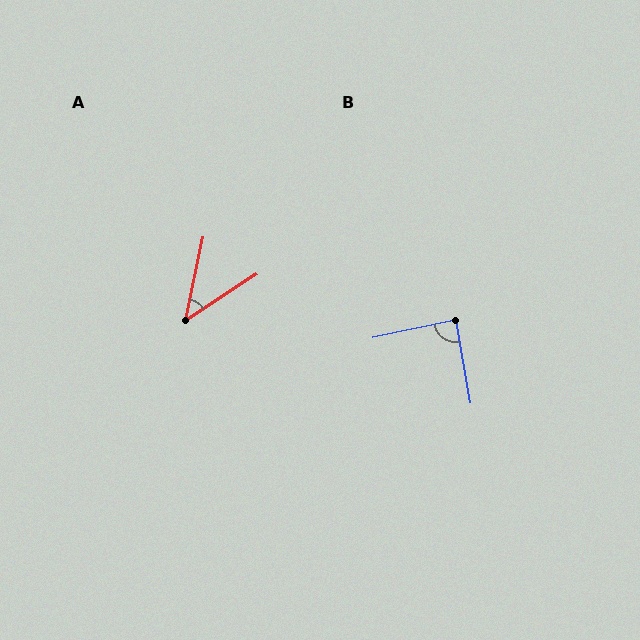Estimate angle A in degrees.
Approximately 45 degrees.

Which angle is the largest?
B, at approximately 88 degrees.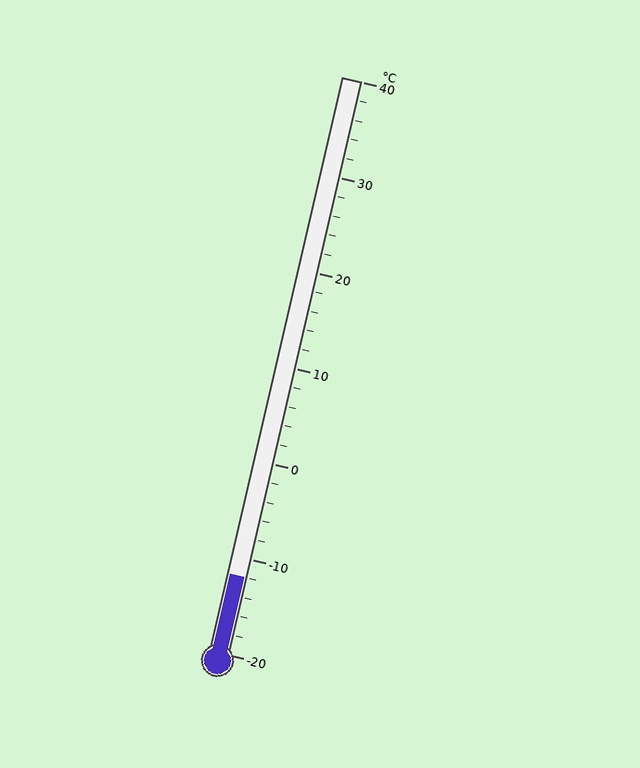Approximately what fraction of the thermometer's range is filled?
The thermometer is filled to approximately 15% of its range.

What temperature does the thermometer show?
The thermometer shows approximately -12°C.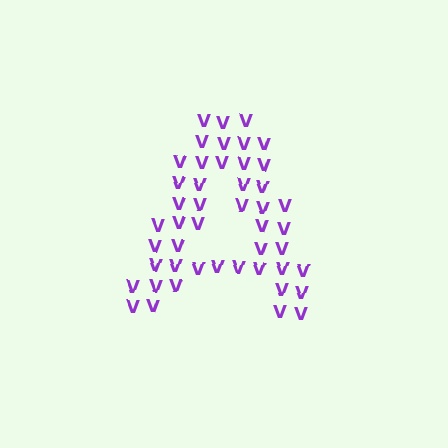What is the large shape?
The large shape is the letter A.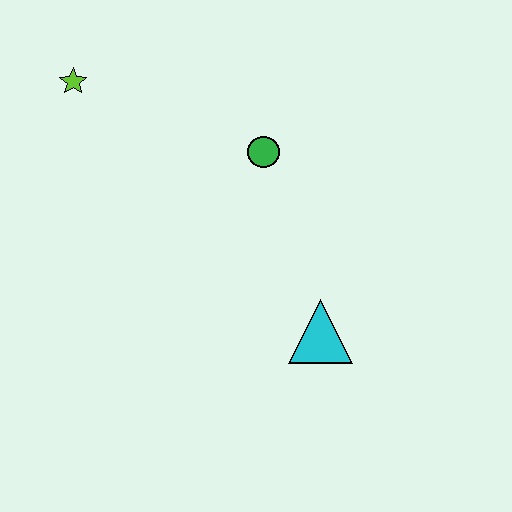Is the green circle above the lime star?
No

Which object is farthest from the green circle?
The lime star is farthest from the green circle.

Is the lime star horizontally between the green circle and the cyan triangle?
No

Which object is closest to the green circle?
The cyan triangle is closest to the green circle.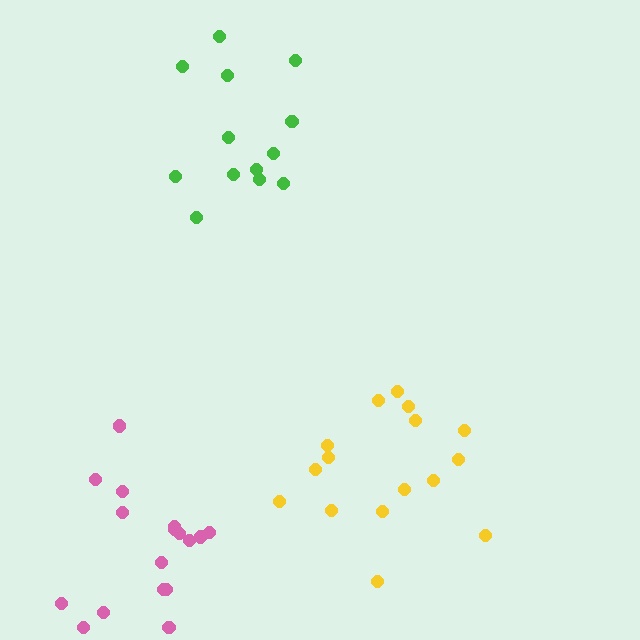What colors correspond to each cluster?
The clusters are colored: pink, green, yellow.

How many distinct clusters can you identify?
There are 3 distinct clusters.